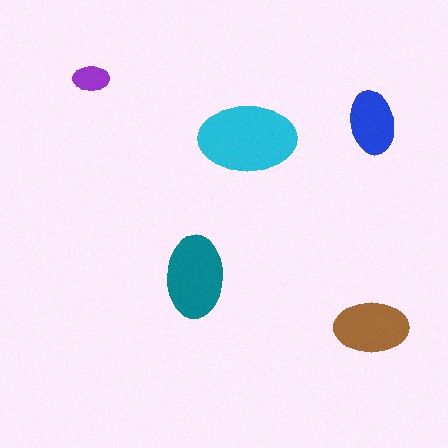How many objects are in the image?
There are 5 objects in the image.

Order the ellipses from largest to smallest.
the cyan one, the teal one, the brown one, the blue one, the purple one.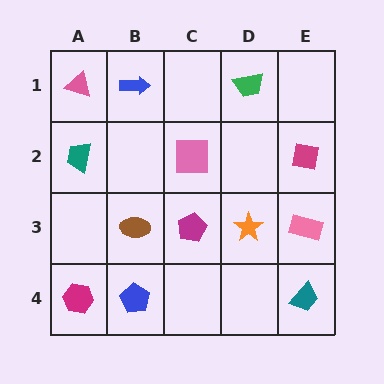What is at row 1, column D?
A green trapezoid.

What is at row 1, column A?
A pink triangle.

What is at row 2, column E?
A magenta square.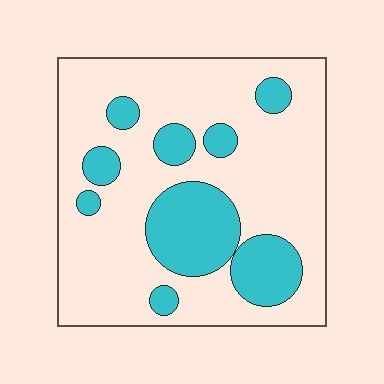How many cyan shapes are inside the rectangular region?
9.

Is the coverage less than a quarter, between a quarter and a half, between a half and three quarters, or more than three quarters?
Between a quarter and a half.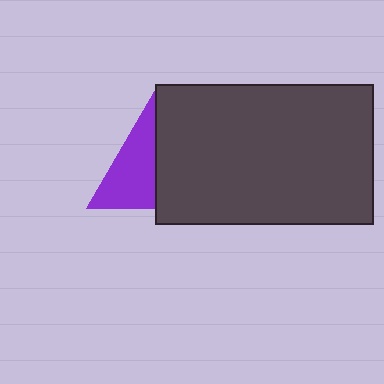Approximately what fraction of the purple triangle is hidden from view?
Roughly 49% of the purple triangle is hidden behind the dark gray rectangle.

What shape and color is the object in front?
The object in front is a dark gray rectangle.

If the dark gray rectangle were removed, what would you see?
You would see the complete purple triangle.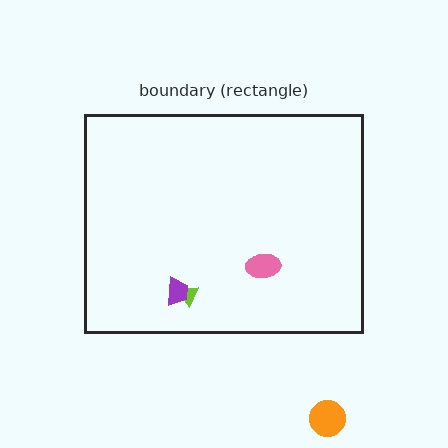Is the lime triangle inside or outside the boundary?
Inside.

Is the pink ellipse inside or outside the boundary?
Inside.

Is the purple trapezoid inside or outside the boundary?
Inside.